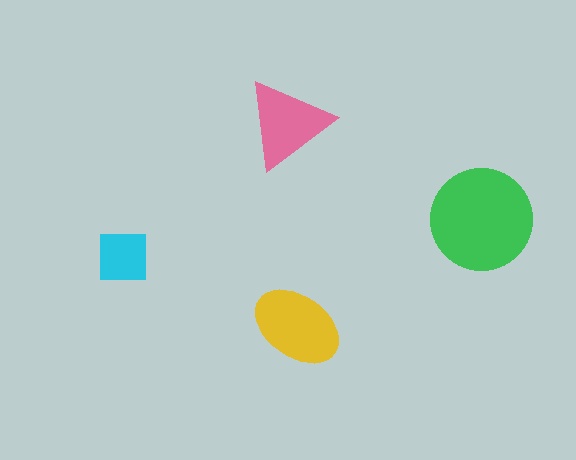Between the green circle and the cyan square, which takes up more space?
The green circle.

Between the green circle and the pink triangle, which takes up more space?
The green circle.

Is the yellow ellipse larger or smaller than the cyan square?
Larger.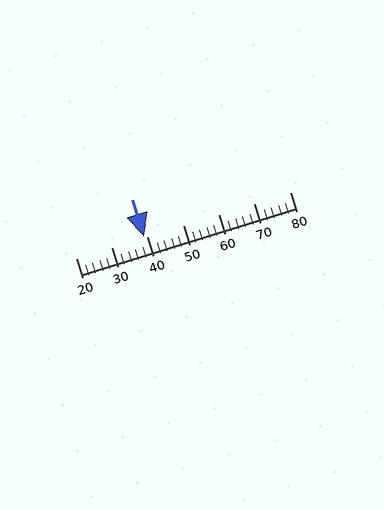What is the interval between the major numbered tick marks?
The major tick marks are spaced 10 units apart.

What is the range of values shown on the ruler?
The ruler shows values from 20 to 80.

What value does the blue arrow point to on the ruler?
The blue arrow points to approximately 39.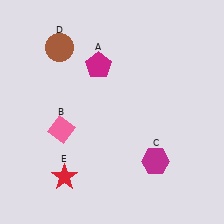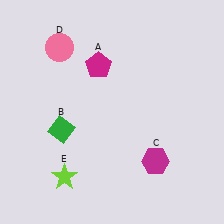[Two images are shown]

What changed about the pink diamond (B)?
In Image 1, B is pink. In Image 2, it changed to green.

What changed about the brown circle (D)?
In Image 1, D is brown. In Image 2, it changed to pink.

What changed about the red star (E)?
In Image 1, E is red. In Image 2, it changed to lime.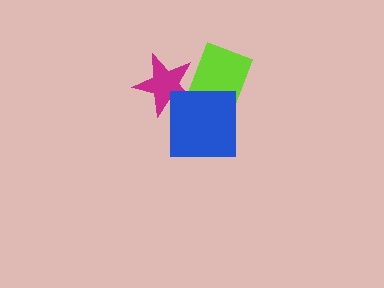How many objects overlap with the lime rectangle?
2 objects overlap with the lime rectangle.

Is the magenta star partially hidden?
Yes, it is partially covered by another shape.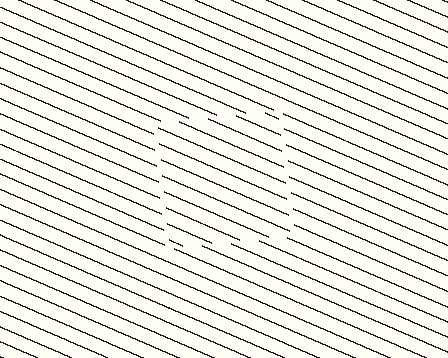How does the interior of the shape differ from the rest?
The interior of the shape contains the same grating, shifted by half a period — the contour is defined by the phase discontinuity where line-ends from the inner and outer gratings abut.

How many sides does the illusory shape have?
4 sides — the line-ends trace a square.